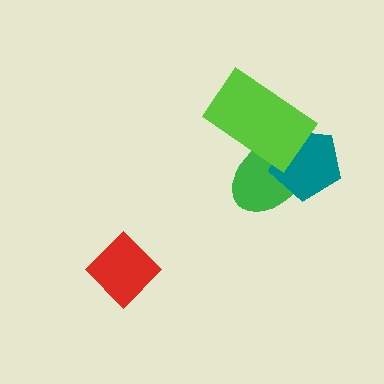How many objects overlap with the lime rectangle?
2 objects overlap with the lime rectangle.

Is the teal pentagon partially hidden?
Yes, it is partially covered by another shape.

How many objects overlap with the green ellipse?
2 objects overlap with the green ellipse.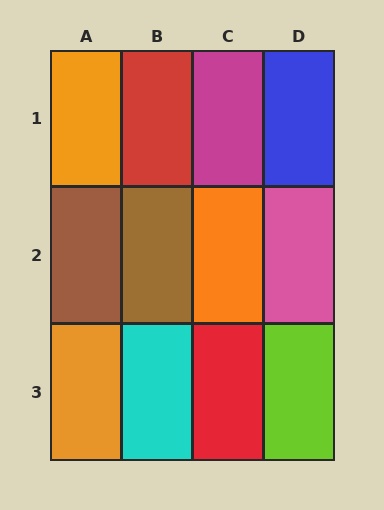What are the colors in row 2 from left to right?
Brown, brown, orange, pink.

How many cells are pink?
1 cell is pink.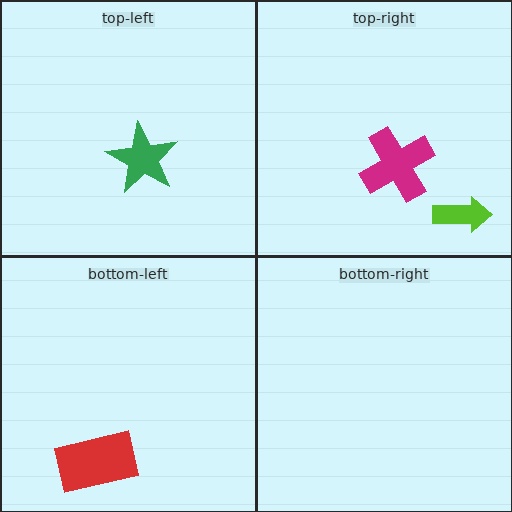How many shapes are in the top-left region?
1.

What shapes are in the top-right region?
The magenta cross, the lime arrow.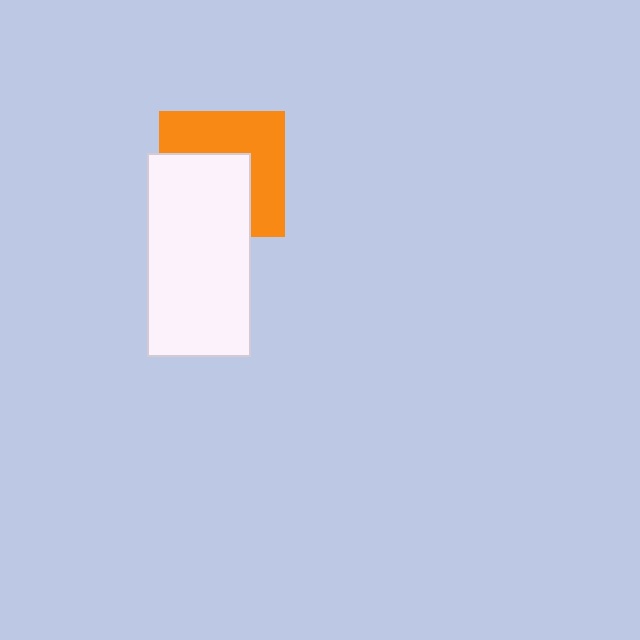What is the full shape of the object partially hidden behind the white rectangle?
The partially hidden object is an orange square.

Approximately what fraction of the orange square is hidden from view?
Roughly 49% of the orange square is hidden behind the white rectangle.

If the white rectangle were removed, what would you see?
You would see the complete orange square.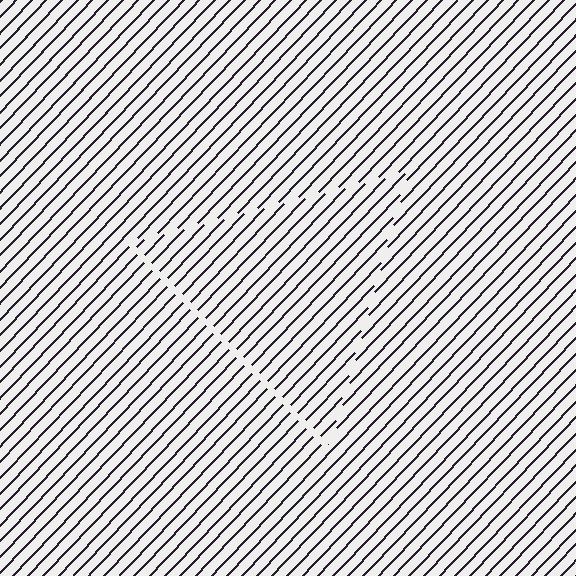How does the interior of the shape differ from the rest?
The interior of the shape contains the same grating, shifted by half a period — the contour is defined by the phase discontinuity where line-ends from the inner and outer gratings abut.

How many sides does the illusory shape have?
3 sides — the line-ends trace a triangle.